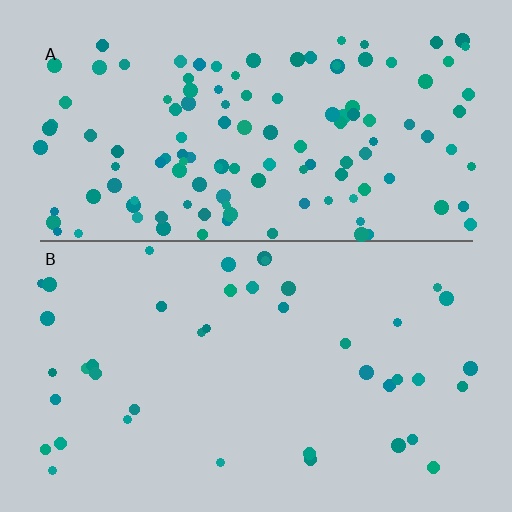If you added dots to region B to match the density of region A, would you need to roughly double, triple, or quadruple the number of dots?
Approximately triple.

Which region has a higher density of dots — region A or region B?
A (the top).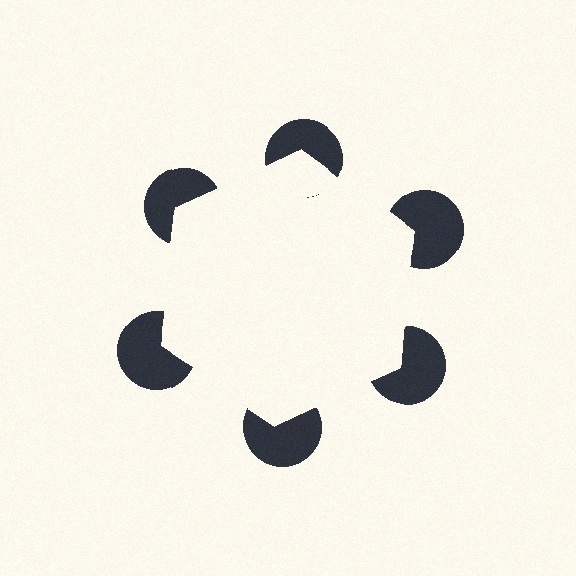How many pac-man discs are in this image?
There are 6 — one at each vertex of the illusory hexagon.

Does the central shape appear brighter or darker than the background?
It typically appears slightly brighter than the background, even though no actual brightness change is drawn.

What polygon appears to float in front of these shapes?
An illusory hexagon — its edges are inferred from the aligned wedge cuts in the pac-man discs, not physically drawn.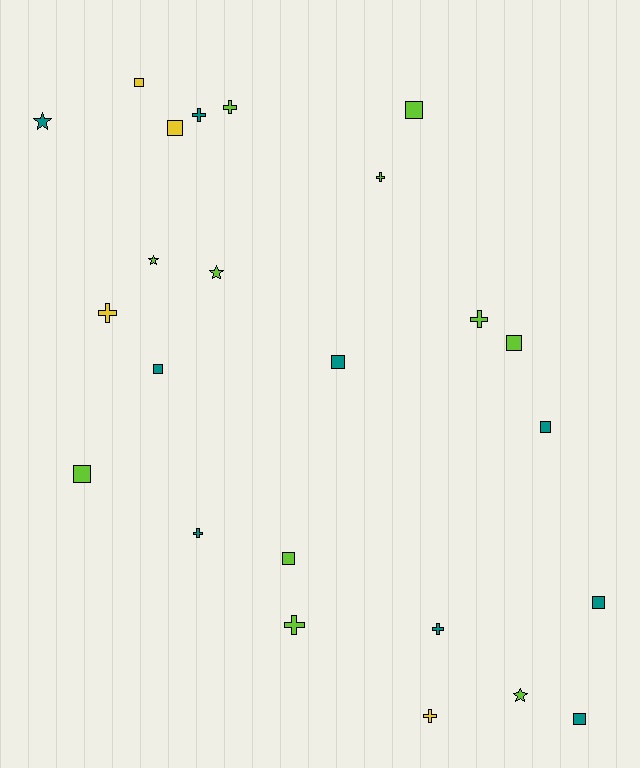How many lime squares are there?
There are 4 lime squares.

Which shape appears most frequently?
Square, with 11 objects.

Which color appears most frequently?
Lime, with 11 objects.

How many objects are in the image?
There are 24 objects.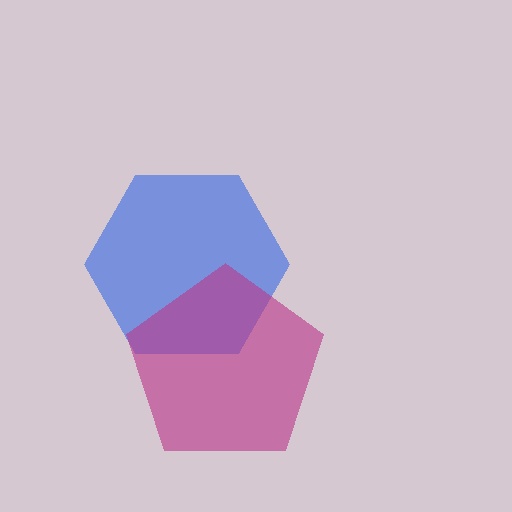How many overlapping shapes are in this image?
There are 2 overlapping shapes in the image.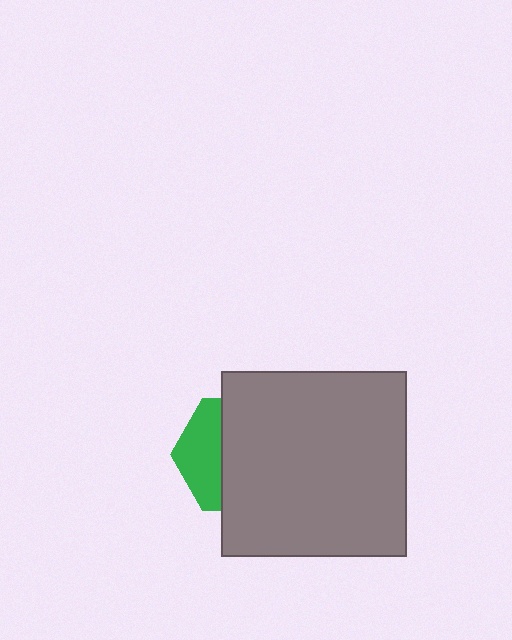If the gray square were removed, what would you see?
You would see the complete green hexagon.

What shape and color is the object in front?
The object in front is a gray square.